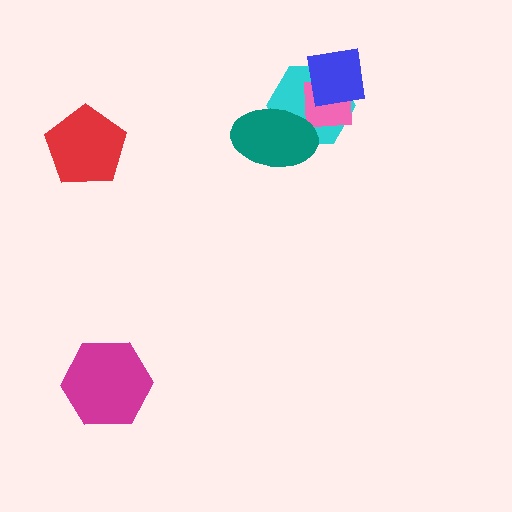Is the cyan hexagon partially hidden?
Yes, it is partially covered by another shape.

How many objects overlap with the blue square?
2 objects overlap with the blue square.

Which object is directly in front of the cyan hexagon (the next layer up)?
The pink square is directly in front of the cyan hexagon.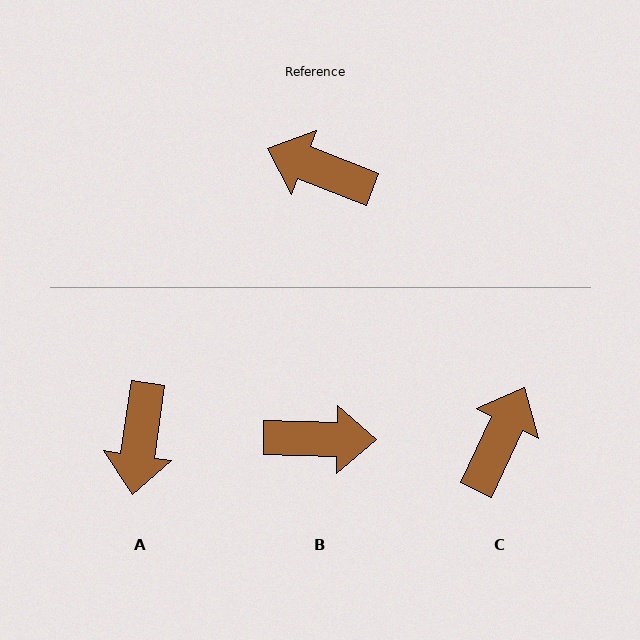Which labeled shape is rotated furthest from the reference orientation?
B, about 159 degrees away.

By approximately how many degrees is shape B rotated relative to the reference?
Approximately 159 degrees clockwise.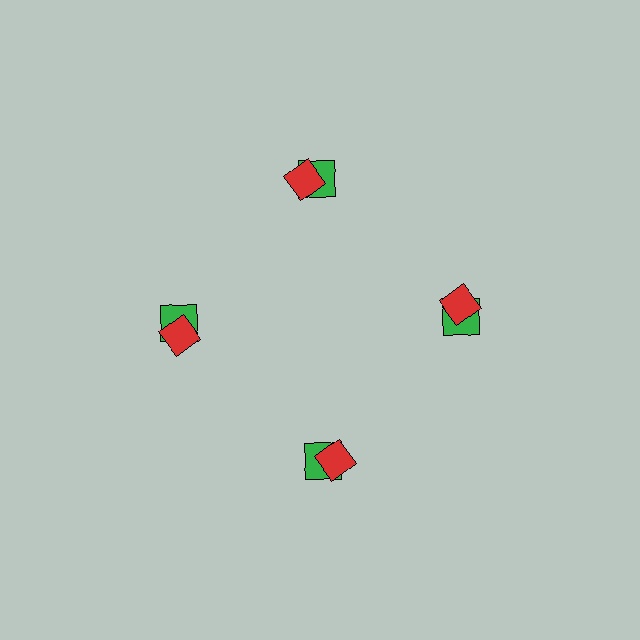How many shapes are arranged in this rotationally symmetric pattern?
There are 8 shapes, arranged in 4 groups of 2.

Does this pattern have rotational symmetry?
Yes, this pattern has 4-fold rotational symmetry. It looks the same after rotating 90 degrees around the center.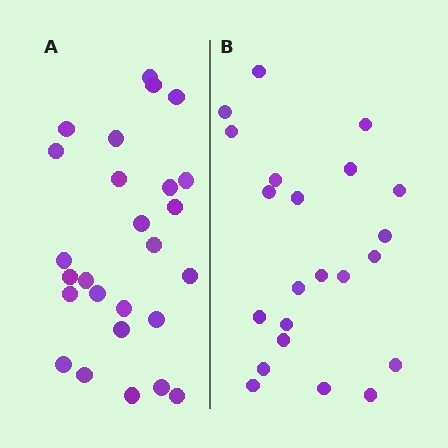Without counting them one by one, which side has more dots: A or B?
Region A (the left region) has more dots.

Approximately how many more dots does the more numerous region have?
Region A has about 4 more dots than region B.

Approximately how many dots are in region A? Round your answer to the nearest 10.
About 30 dots. (The exact count is 26, which rounds to 30.)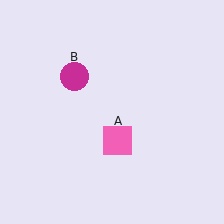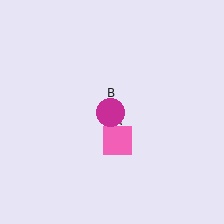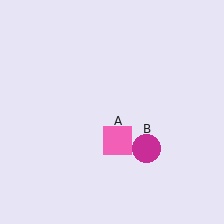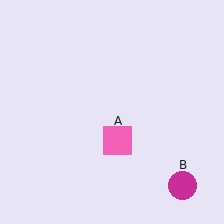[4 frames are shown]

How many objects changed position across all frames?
1 object changed position: magenta circle (object B).